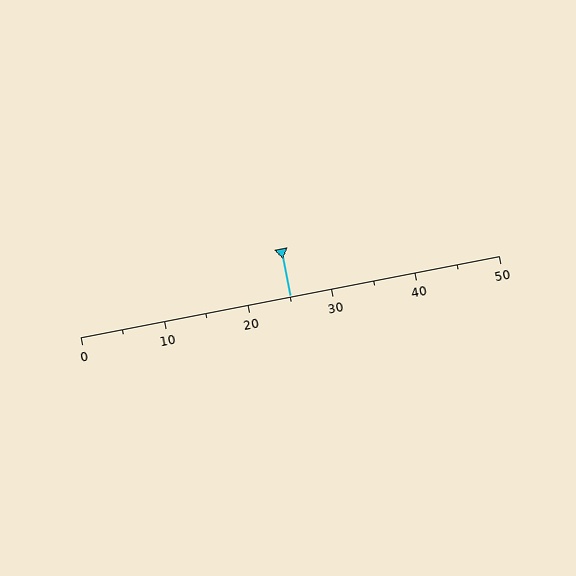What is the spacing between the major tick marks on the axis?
The major ticks are spaced 10 apart.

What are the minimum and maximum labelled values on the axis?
The axis runs from 0 to 50.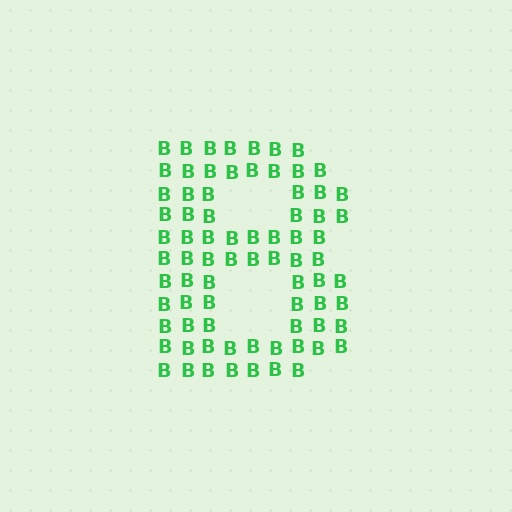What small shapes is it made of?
It is made of small letter B's.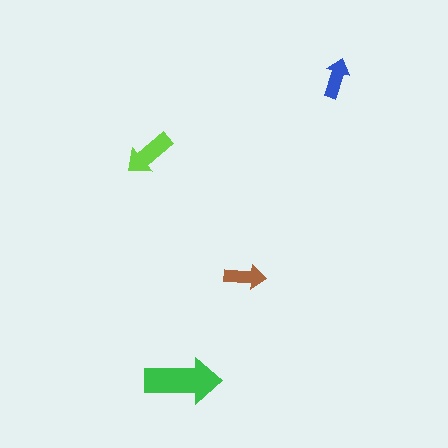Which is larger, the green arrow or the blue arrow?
The green one.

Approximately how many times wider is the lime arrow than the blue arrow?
About 1.5 times wider.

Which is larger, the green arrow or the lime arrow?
The green one.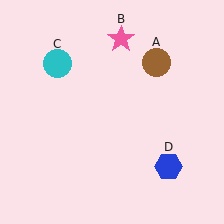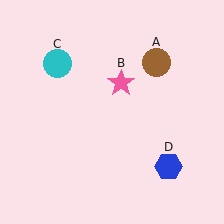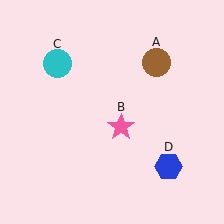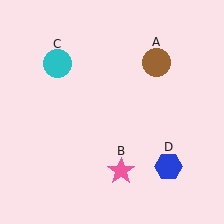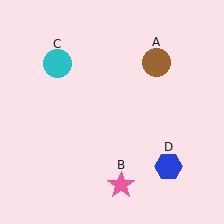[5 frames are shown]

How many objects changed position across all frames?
1 object changed position: pink star (object B).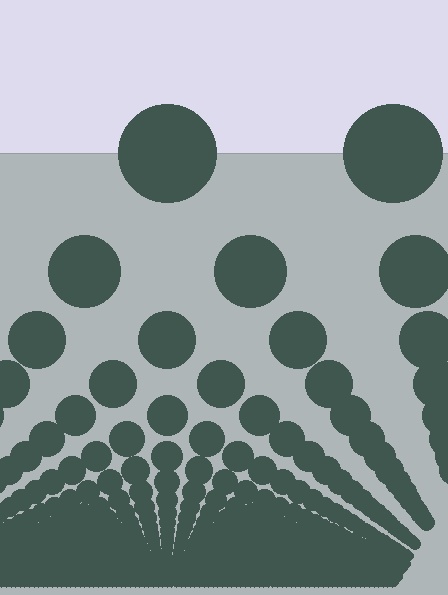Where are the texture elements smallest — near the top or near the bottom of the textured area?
Near the bottom.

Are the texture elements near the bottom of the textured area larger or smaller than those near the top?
Smaller. The gradient is inverted — elements near the bottom are smaller and denser.